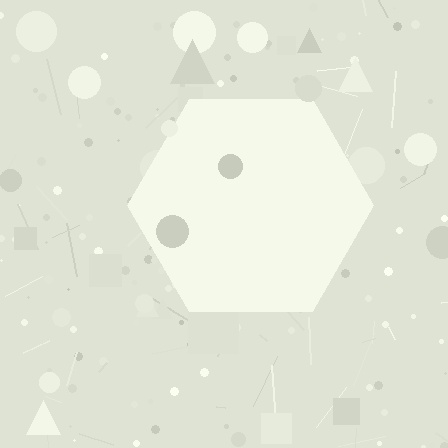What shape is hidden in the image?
A hexagon is hidden in the image.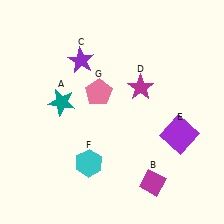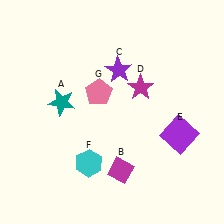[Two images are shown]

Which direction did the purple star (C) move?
The purple star (C) moved right.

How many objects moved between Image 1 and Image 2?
2 objects moved between the two images.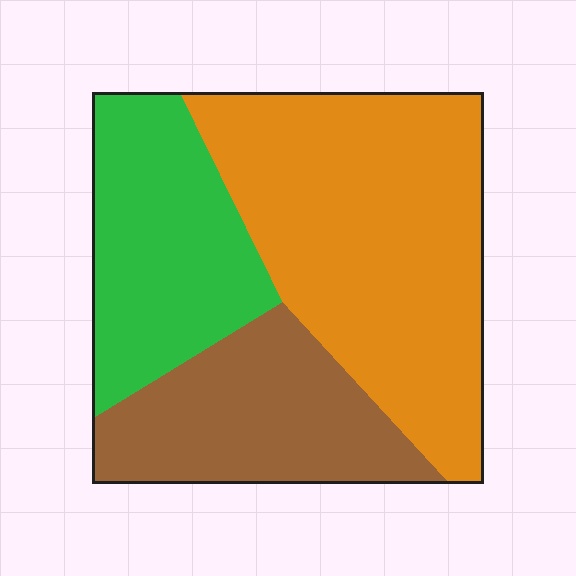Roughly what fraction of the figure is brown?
Brown takes up about one quarter (1/4) of the figure.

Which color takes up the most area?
Orange, at roughly 50%.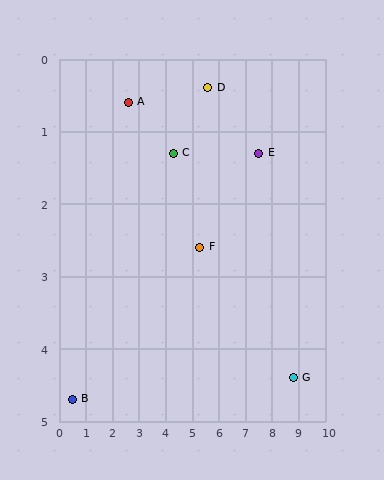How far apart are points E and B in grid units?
Points E and B are about 7.8 grid units apart.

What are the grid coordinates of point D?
Point D is at approximately (5.6, 0.4).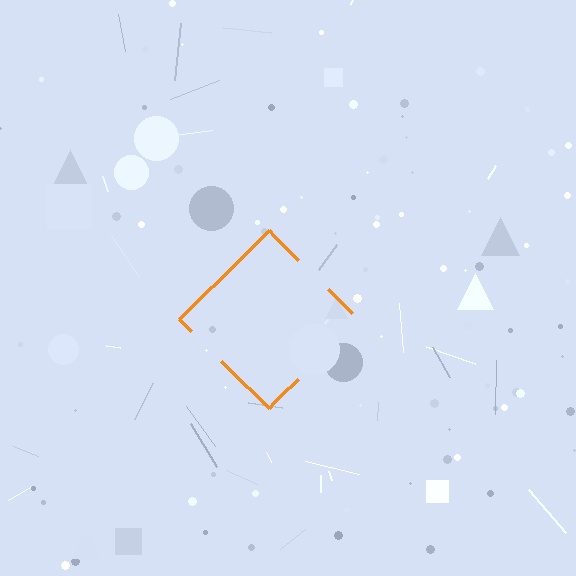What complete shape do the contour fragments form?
The contour fragments form a diamond.